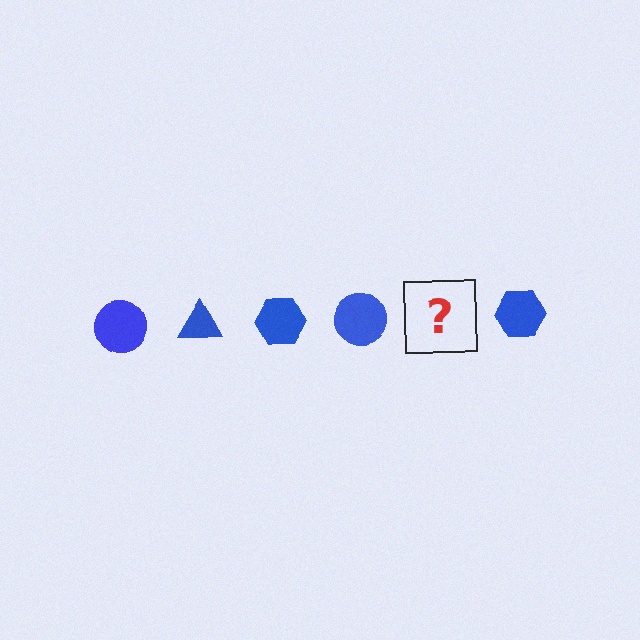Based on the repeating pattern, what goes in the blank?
The blank should be a blue triangle.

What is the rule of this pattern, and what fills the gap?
The rule is that the pattern cycles through circle, triangle, hexagon shapes in blue. The gap should be filled with a blue triangle.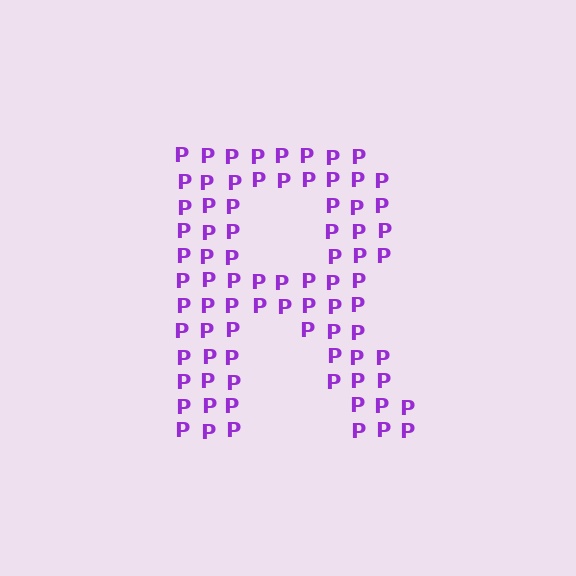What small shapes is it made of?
It is made of small letter P's.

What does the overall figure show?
The overall figure shows the letter R.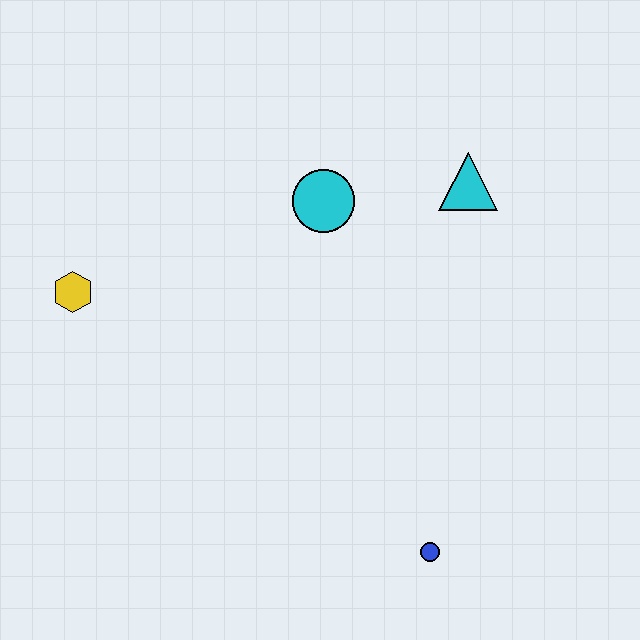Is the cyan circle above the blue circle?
Yes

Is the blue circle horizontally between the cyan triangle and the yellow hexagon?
Yes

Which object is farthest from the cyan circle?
The blue circle is farthest from the cyan circle.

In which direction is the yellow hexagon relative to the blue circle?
The yellow hexagon is to the left of the blue circle.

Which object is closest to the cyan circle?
The cyan triangle is closest to the cyan circle.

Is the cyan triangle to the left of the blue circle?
No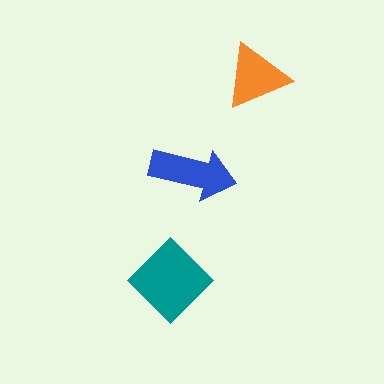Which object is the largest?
The teal diamond.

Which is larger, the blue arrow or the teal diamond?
The teal diamond.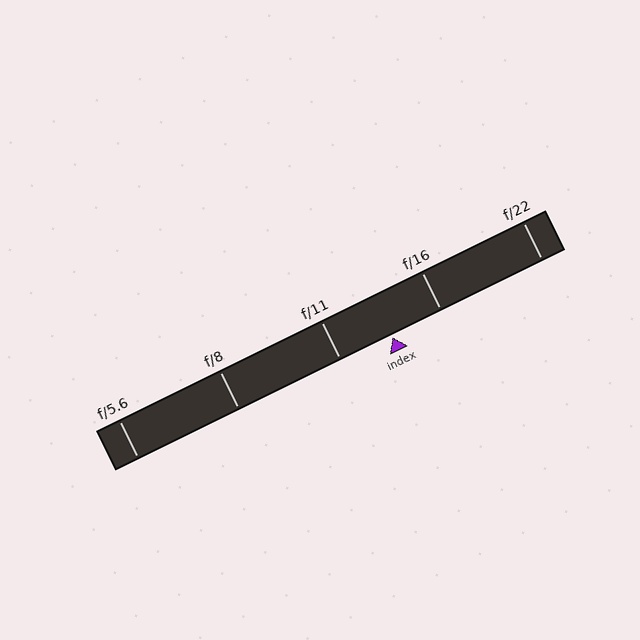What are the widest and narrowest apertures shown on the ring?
The widest aperture shown is f/5.6 and the narrowest is f/22.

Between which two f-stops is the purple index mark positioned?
The index mark is between f/11 and f/16.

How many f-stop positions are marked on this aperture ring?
There are 5 f-stop positions marked.